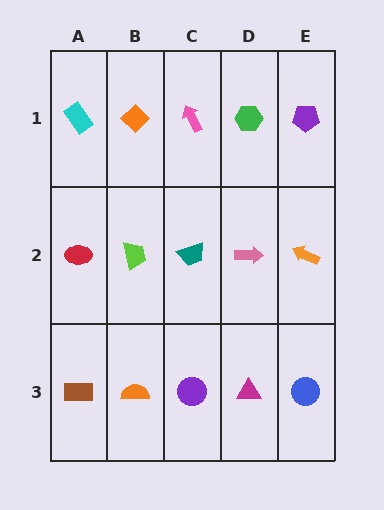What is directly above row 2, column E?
A purple pentagon.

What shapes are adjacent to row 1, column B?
A lime trapezoid (row 2, column B), a cyan rectangle (row 1, column A), a pink arrow (row 1, column C).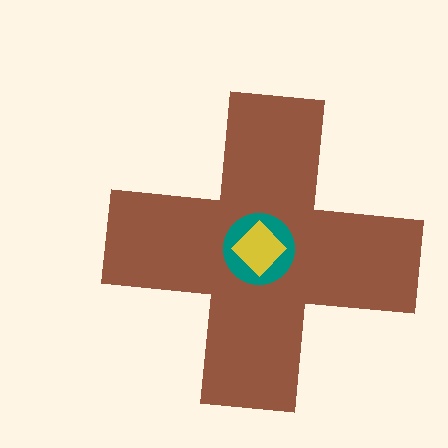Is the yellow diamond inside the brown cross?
Yes.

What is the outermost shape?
The brown cross.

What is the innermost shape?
The yellow diamond.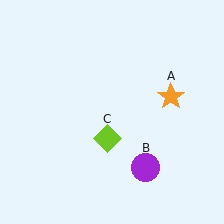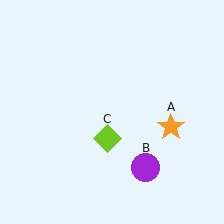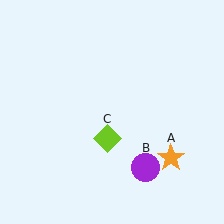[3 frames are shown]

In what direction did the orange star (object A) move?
The orange star (object A) moved down.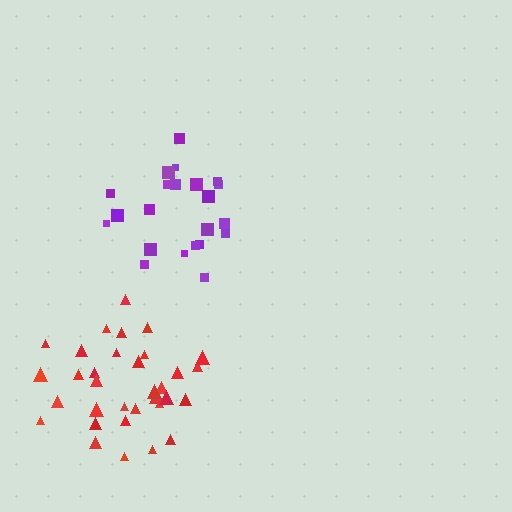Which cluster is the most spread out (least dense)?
Purple.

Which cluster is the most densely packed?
Red.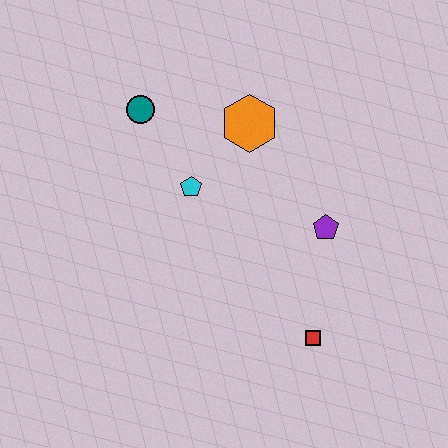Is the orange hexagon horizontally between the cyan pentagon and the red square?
Yes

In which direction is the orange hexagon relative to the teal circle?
The orange hexagon is to the right of the teal circle.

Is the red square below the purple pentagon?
Yes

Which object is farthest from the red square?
The teal circle is farthest from the red square.